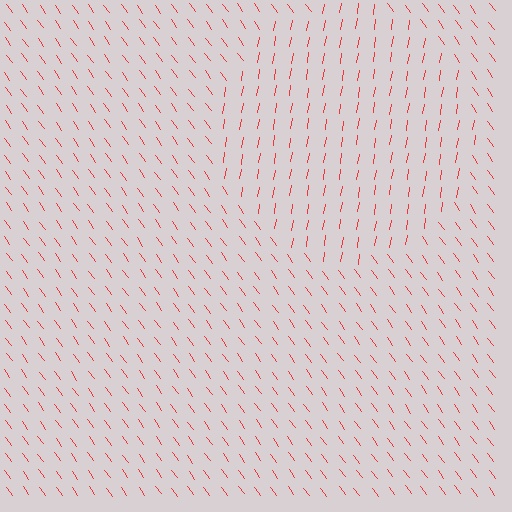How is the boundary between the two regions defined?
The boundary is defined purely by a change in line orientation (approximately 45 degrees difference). All lines are the same color and thickness.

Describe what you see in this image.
The image is filled with small red line segments. A circle region in the image has lines oriented differently from the surrounding lines, creating a visible texture boundary.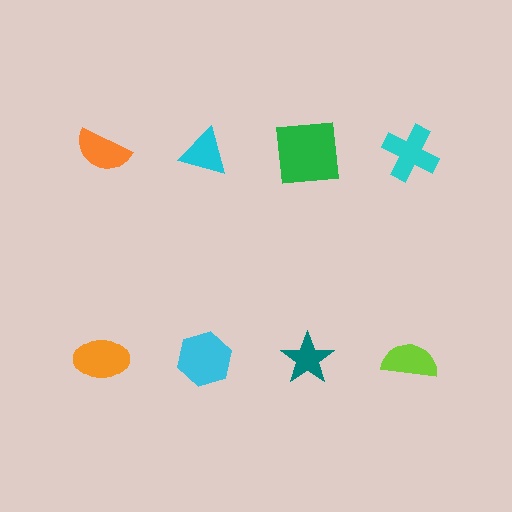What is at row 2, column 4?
A lime semicircle.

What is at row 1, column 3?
A green square.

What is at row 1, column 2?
A cyan triangle.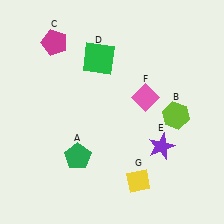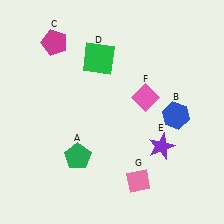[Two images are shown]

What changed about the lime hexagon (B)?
In Image 1, B is lime. In Image 2, it changed to blue.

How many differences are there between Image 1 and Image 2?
There are 2 differences between the two images.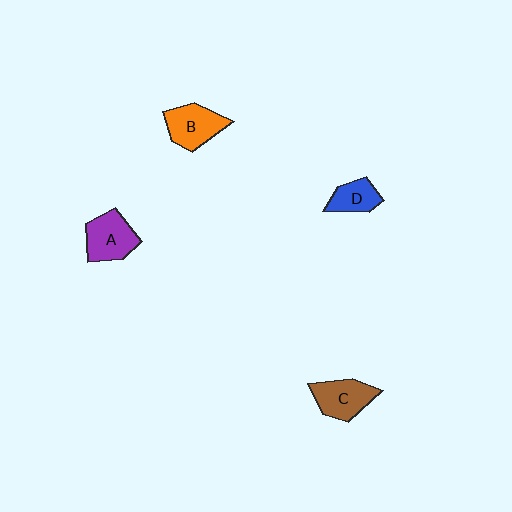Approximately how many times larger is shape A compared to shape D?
Approximately 1.5 times.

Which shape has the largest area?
Shape A (purple).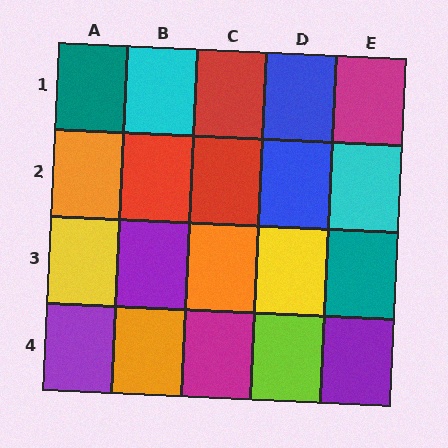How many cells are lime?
1 cell is lime.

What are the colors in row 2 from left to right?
Orange, red, red, blue, cyan.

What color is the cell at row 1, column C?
Red.